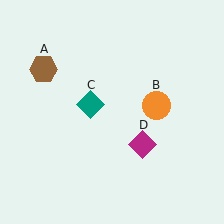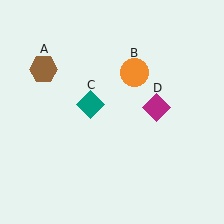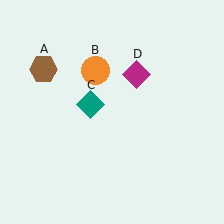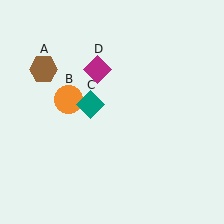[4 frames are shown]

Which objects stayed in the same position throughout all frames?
Brown hexagon (object A) and teal diamond (object C) remained stationary.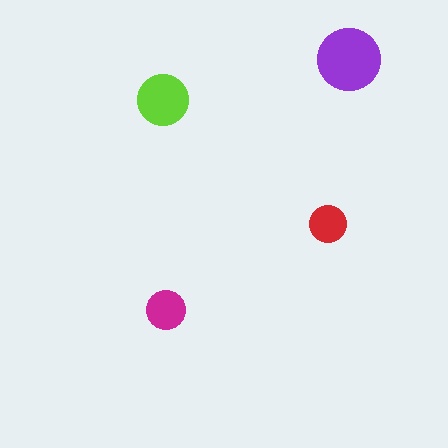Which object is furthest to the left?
The lime circle is leftmost.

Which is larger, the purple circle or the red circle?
The purple one.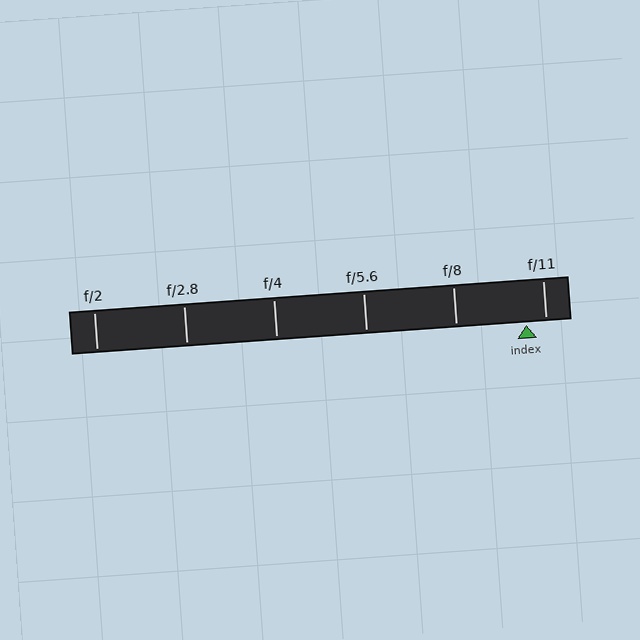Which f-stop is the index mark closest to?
The index mark is closest to f/11.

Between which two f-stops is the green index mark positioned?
The index mark is between f/8 and f/11.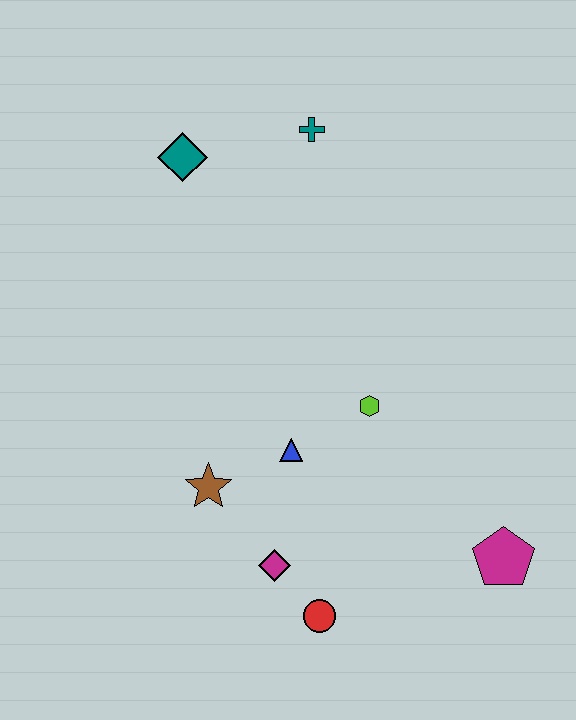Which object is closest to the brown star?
The blue triangle is closest to the brown star.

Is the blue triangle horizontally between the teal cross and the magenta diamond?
Yes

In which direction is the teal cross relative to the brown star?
The teal cross is above the brown star.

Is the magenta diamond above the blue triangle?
No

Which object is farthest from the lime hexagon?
The teal diamond is farthest from the lime hexagon.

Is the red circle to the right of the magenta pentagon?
No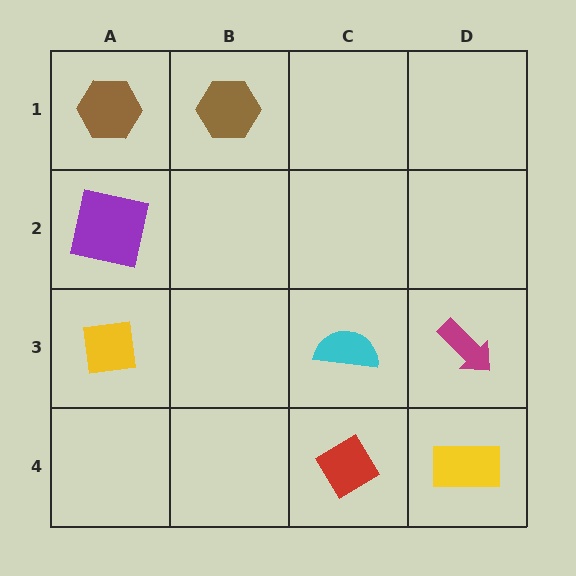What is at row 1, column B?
A brown hexagon.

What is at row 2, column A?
A purple square.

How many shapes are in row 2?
1 shape.